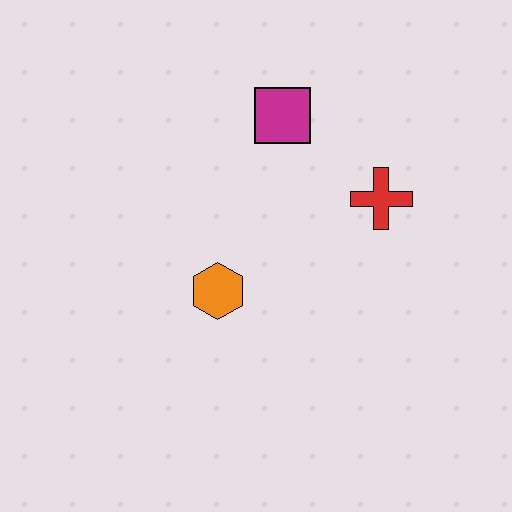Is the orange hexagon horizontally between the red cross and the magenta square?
No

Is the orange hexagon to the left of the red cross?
Yes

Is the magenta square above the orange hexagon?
Yes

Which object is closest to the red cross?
The magenta square is closest to the red cross.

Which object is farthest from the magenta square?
The orange hexagon is farthest from the magenta square.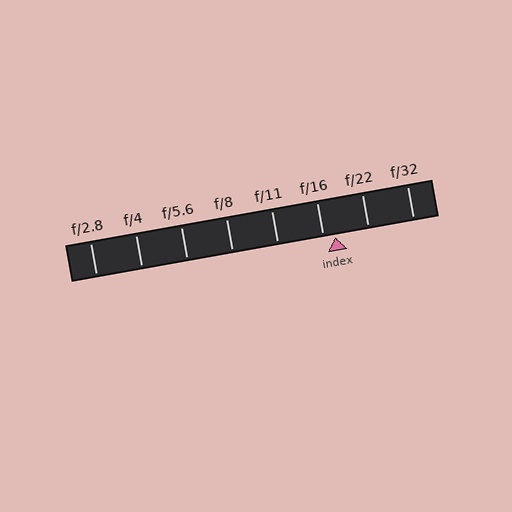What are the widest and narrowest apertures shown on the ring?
The widest aperture shown is f/2.8 and the narrowest is f/32.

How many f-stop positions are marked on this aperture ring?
There are 8 f-stop positions marked.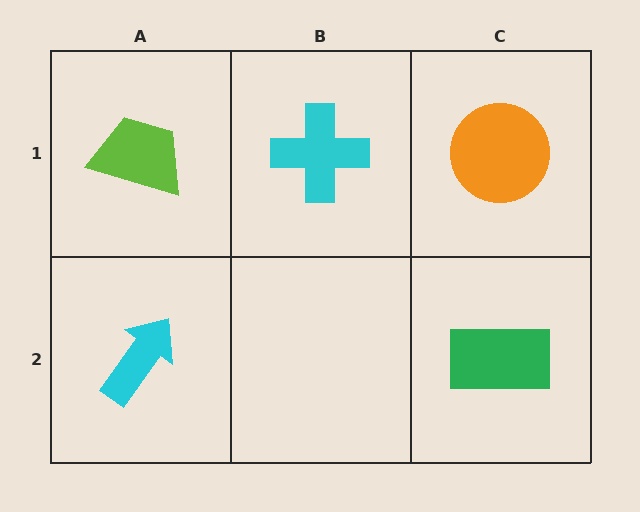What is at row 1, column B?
A cyan cross.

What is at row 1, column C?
An orange circle.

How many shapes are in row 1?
3 shapes.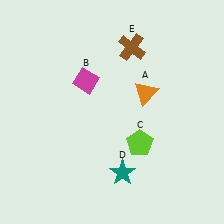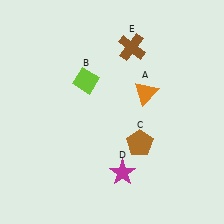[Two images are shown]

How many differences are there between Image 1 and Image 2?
There are 3 differences between the two images.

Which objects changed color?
B changed from magenta to lime. C changed from lime to brown. D changed from teal to magenta.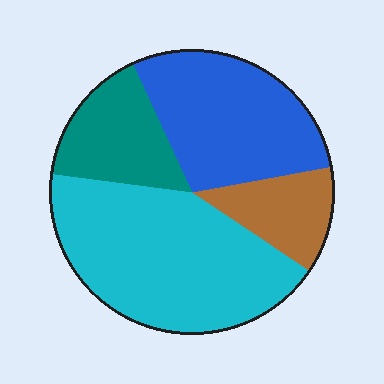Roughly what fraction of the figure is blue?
Blue covers roughly 30% of the figure.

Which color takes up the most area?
Cyan, at roughly 45%.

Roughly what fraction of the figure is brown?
Brown covers 12% of the figure.